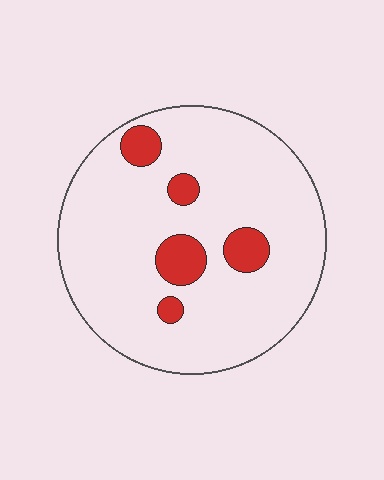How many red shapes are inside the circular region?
5.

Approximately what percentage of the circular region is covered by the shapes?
Approximately 10%.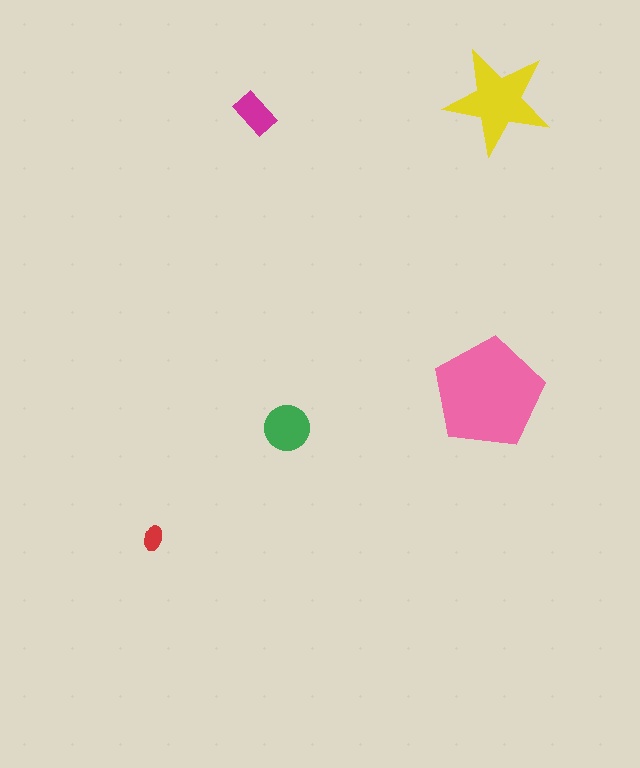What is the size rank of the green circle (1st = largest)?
3rd.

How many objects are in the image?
There are 5 objects in the image.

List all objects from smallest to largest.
The red ellipse, the magenta rectangle, the green circle, the yellow star, the pink pentagon.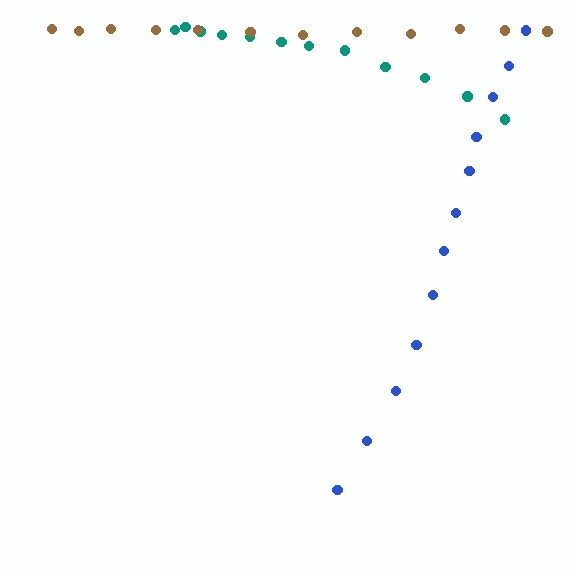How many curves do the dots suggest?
There are 3 distinct paths.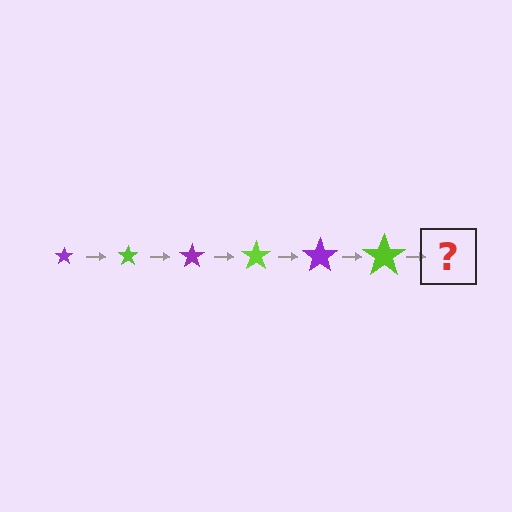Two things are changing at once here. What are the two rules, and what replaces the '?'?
The two rules are that the star grows larger each step and the color cycles through purple and lime. The '?' should be a purple star, larger than the previous one.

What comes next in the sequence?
The next element should be a purple star, larger than the previous one.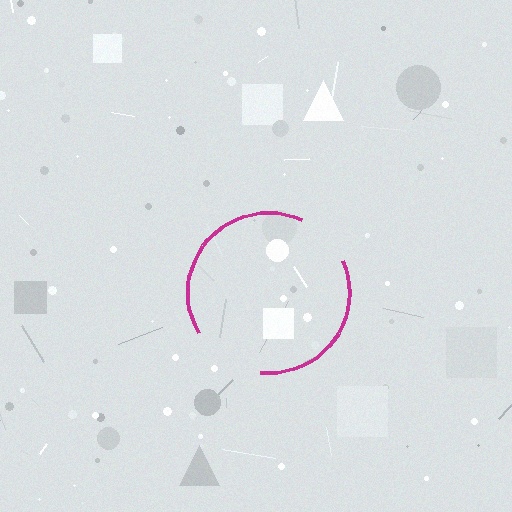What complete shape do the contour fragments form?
The contour fragments form a circle.